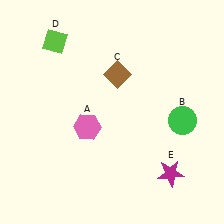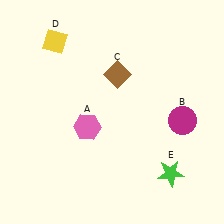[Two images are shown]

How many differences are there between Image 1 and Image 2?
There are 3 differences between the two images.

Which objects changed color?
B changed from green to magenta. D changed from lime to yellow. E changed from magenta to green.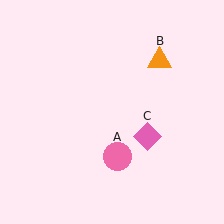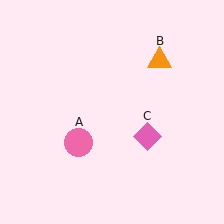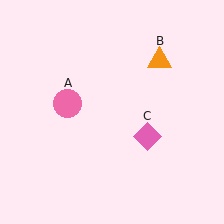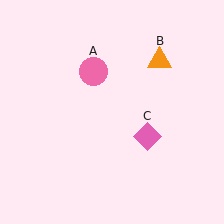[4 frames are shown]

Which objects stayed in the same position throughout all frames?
Orange triangle (object B) and pink diamond (object C) remained stationary.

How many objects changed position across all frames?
1 object changed position: pink circle (object A).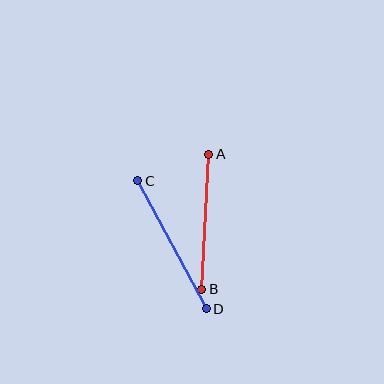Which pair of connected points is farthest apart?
Points C and D are farthest apart.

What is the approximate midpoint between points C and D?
The midpoint is at approximately (172, 245) pixels.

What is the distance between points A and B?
The distance is approximately 135 pixels.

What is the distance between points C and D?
The distance is approximately 145 pixels.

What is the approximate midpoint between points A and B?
The midpoint is at approximately (205, 222) pixels.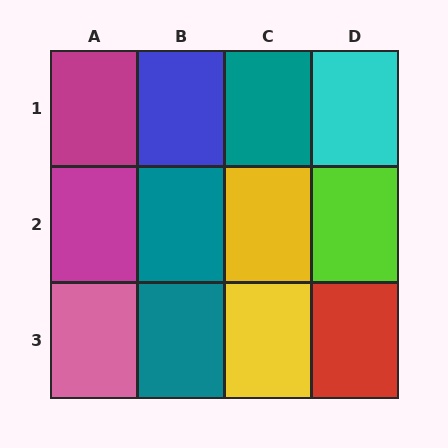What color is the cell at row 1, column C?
Teal.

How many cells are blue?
1 cell is blue.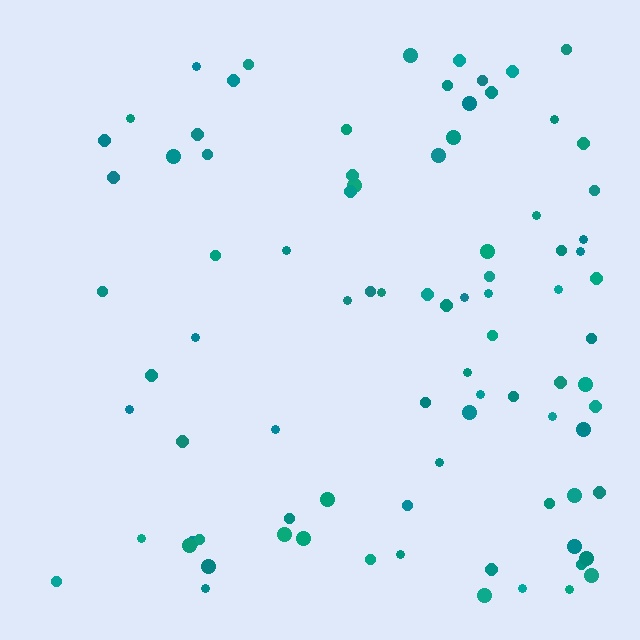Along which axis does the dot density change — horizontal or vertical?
Horizontal.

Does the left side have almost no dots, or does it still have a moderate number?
Still a moderate number, just noticeably fewer than the right.